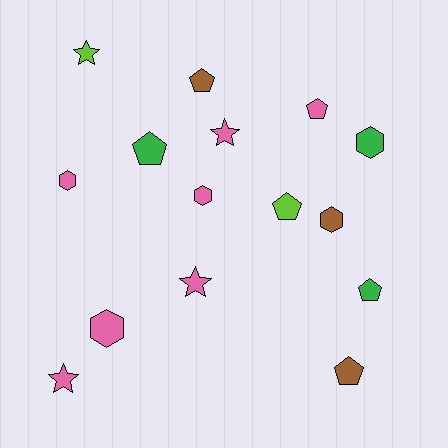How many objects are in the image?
There are 15 objects.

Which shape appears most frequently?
Pentagon, with 6 objects.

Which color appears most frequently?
Pink, with 7 objects.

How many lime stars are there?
There is 1 lime star.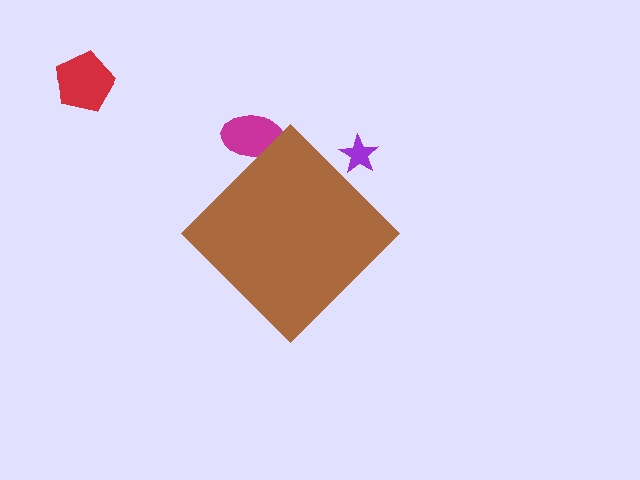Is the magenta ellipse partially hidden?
Yes, the magenta ellipse is partially hidden behind the brown diamond.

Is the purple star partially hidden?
Yes, the purple star is partially hidden behind the brown diamond.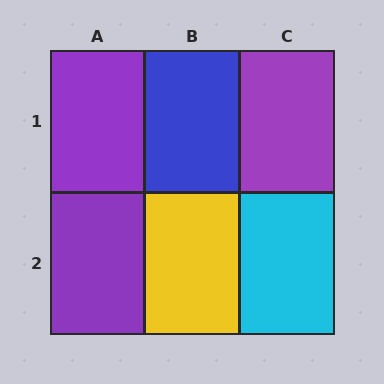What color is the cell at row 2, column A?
Purple.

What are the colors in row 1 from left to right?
Purple, blue, purple.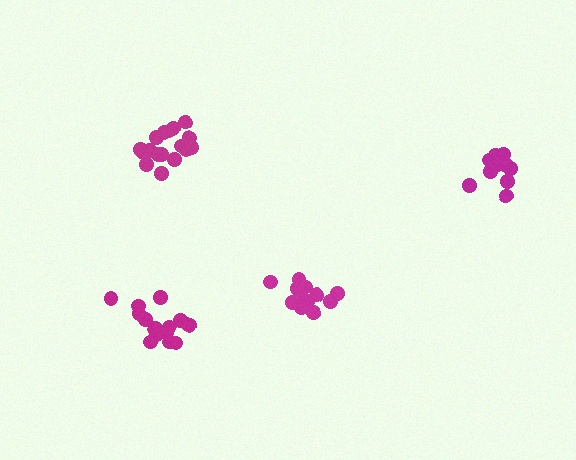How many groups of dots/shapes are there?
There are 4 groups.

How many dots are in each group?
Group 1: 13 dots, Group 2: 14 dots, Group 3: 13 dots, Group 4: 17 dots (57 total).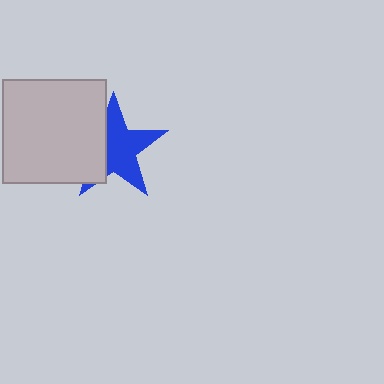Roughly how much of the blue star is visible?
About half of it is visible (roughly 63%).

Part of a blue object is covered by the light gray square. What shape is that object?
It is a star.